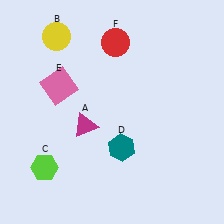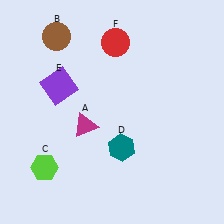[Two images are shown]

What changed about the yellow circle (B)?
In Image 1, B is yellow. In Image 2, it changed to brown.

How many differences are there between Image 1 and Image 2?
There are 2 differences between the two images.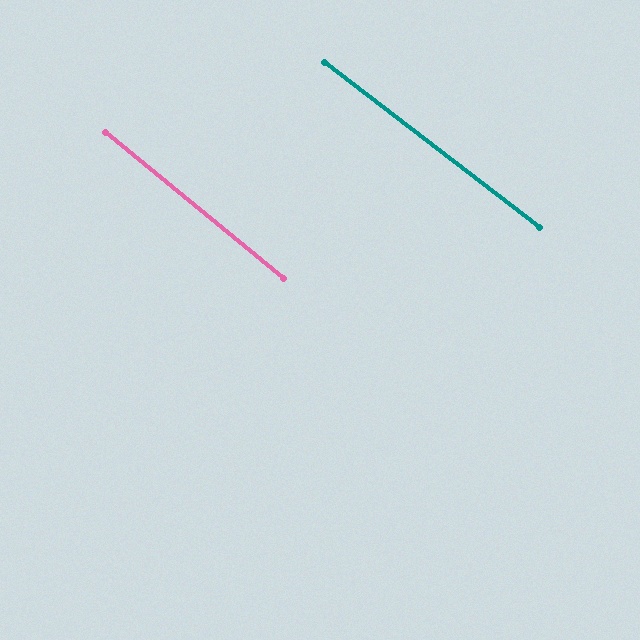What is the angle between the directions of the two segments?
Approximately 2 degrees.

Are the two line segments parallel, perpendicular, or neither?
Parallel — their directions differ by only 1.9°.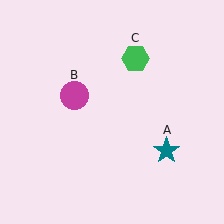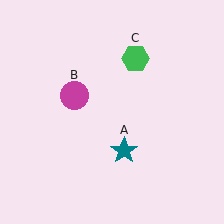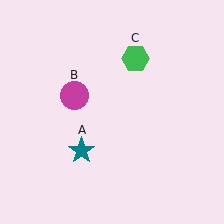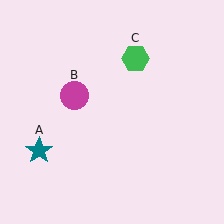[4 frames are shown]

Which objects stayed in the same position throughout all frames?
Magenta circle (object B) and green hexagon (object C) remained stationary.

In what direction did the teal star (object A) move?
The teal star (object A) moved left.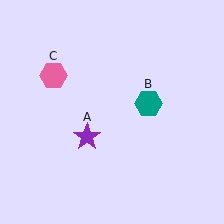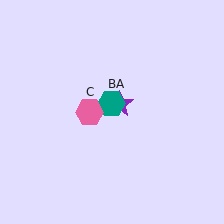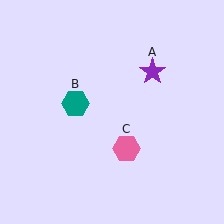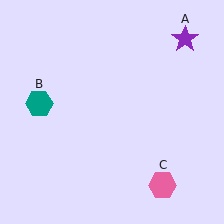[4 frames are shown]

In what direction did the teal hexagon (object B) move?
The teal hexagon (object B) moved left.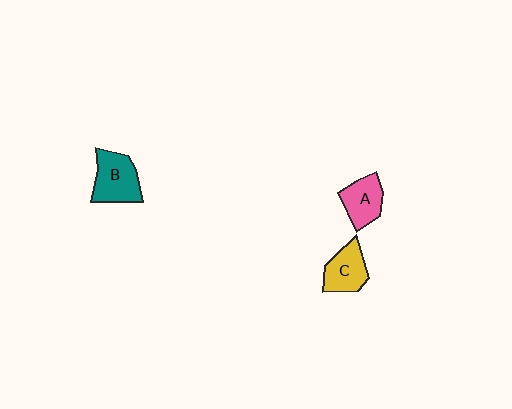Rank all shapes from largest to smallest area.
From largest to smallest: B (teal), C (yellow), A (pink).